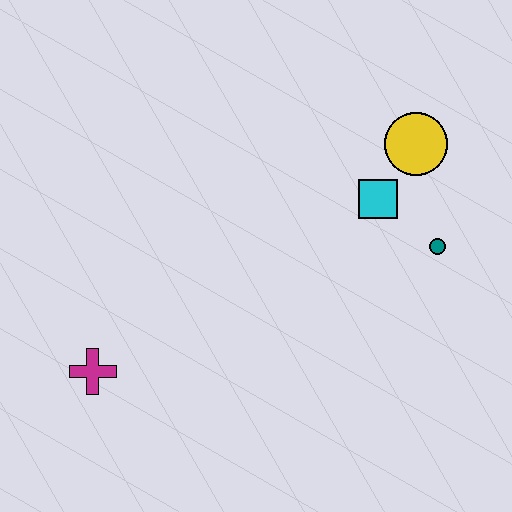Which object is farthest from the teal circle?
The magenta cross is farthest from the teal circle.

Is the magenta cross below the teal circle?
Yes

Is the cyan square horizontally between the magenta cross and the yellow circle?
Yes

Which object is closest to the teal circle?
The cyan square is closest to the teal circle.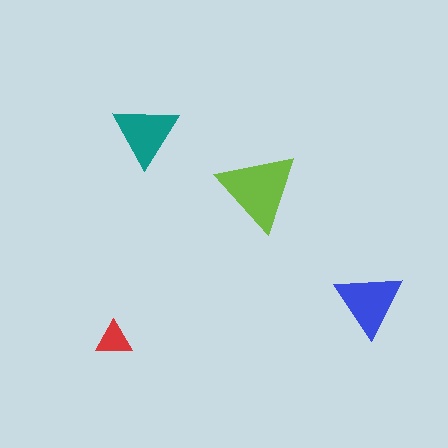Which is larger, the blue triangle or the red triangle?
The blue one.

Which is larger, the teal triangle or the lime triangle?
The lime one.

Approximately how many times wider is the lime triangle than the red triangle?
About 2 times wider.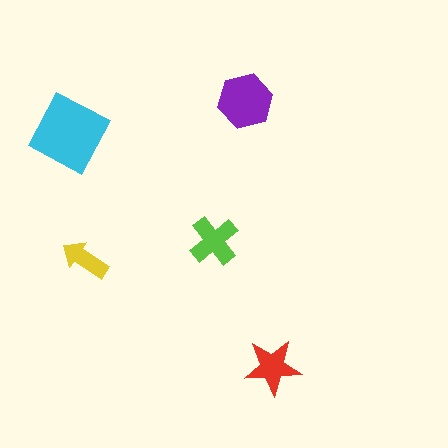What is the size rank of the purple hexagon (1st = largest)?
2nd.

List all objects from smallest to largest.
The yellow arrow, the red star, the lime cross, the purple hexagon, the cyan diamond.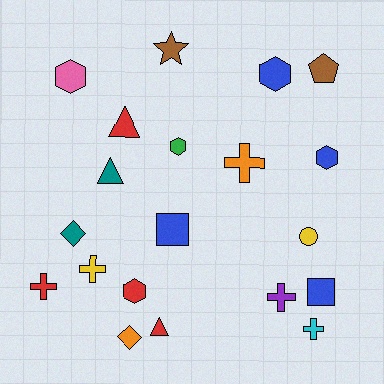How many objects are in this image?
There are 20 objects.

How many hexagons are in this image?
There are 5 hexagons.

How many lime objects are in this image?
There are no lime objects.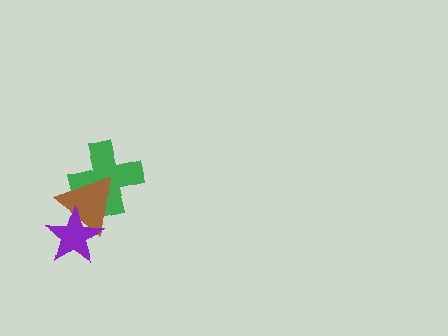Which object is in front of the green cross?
The brown triangle is in front of the green cross.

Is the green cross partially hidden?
Yes, it is partially covered by another shape.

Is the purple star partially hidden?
No, no other shape covers it.